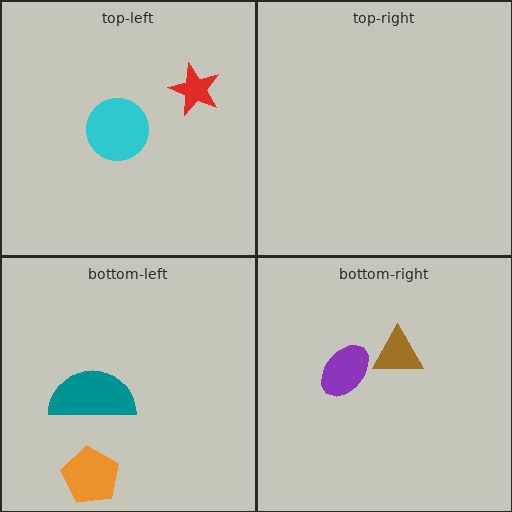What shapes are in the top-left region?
The red star, the cyan circle.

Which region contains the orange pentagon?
The bottom-left region.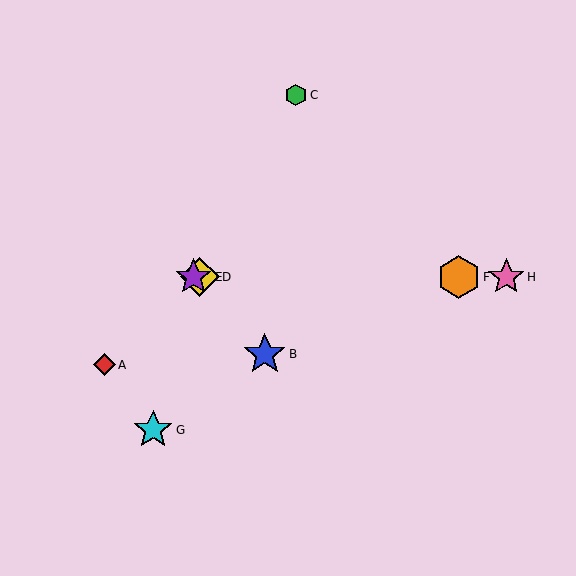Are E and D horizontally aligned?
Yes, both are at y≈277.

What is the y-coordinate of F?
Object F is at y≈277.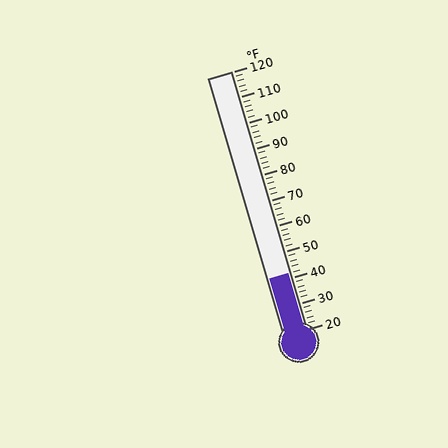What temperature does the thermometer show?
The thermometer shows approximately 42°F.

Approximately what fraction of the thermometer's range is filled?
The thermometer is filled to approximately 20% of its range.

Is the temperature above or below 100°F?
The temperature is below 100°F.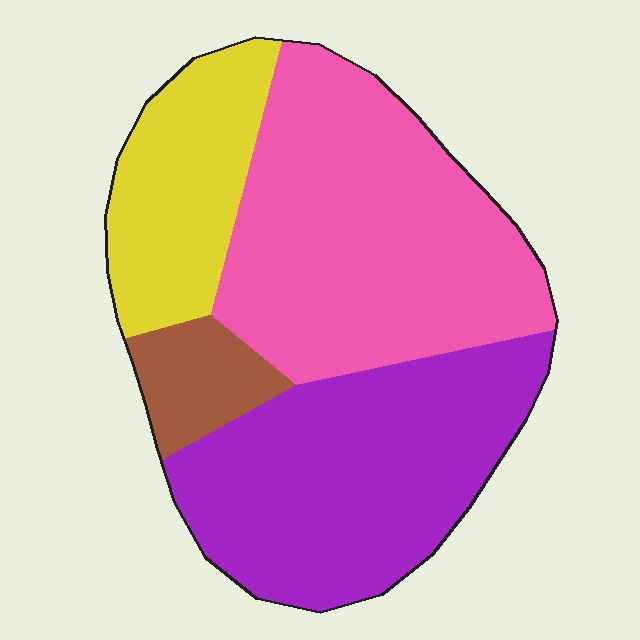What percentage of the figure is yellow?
Yellow takes up less than a quarter of the figure.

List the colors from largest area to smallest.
From largest to smallest: pink, purple, yellow, brown.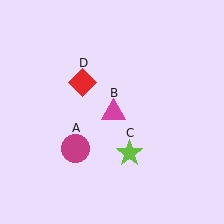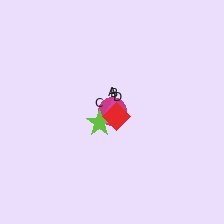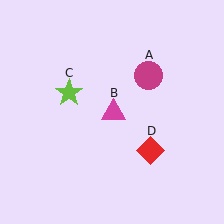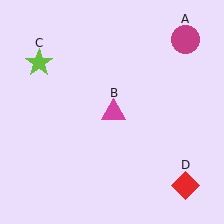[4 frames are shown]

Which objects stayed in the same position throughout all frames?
Magenta triangle (object B) remained stationary.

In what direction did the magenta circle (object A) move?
The magenta circle (object A) moved up and to the right.